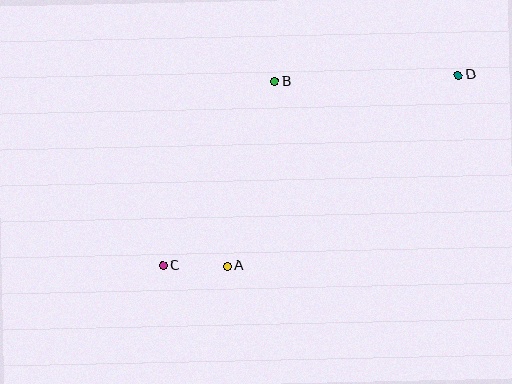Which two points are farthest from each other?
Points C and D are farthest from each other.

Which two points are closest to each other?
Points A and C are closest to each other.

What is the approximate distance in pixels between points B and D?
The distance between B and D is approximately 184 pixels.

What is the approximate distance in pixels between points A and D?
The distance between A and D is approximately 300 pixels.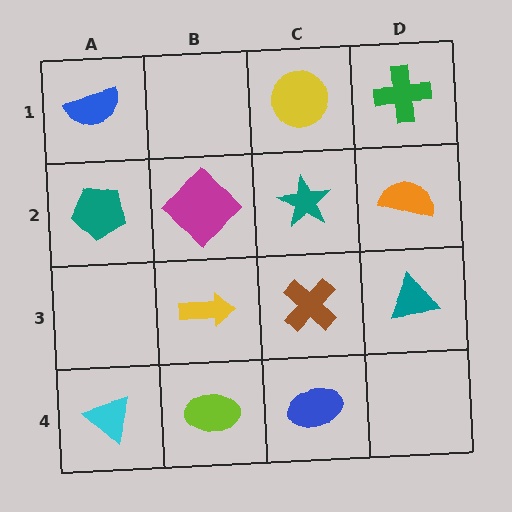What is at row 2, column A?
A teal pentagon.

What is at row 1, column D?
A green cross.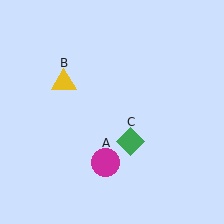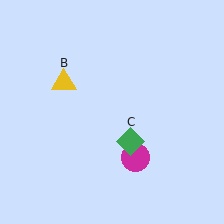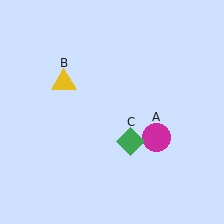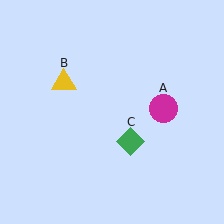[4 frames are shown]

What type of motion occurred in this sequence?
The magenta circle (object A) rotated counterclockwise around the center of the scene.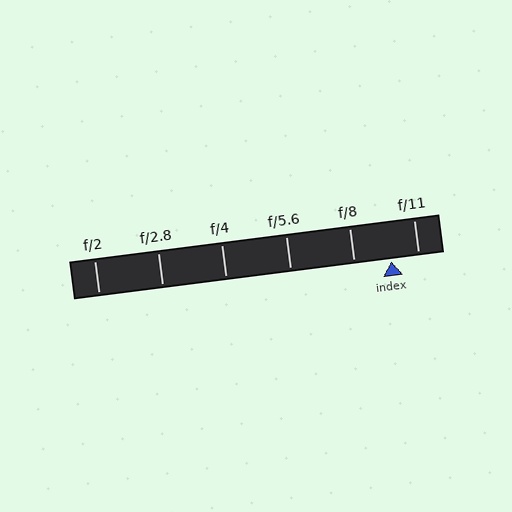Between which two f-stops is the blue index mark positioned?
The index mark is between f/8 and f/11.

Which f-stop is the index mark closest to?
The index mark is closest to f/11.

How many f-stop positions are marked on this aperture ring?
There are 6 f-stop positions marked.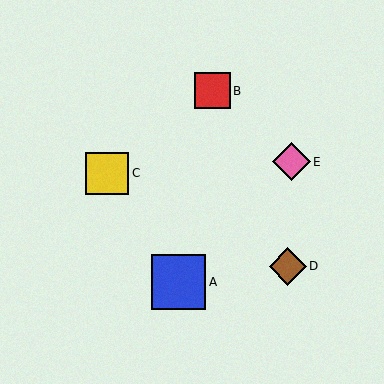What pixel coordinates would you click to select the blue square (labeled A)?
Click at (178, 282) to select the blue square A.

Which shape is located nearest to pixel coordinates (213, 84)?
The red square (labeled B) at (212, 91) is nearest to that location.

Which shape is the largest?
The blue square (labeled A) is the largest.